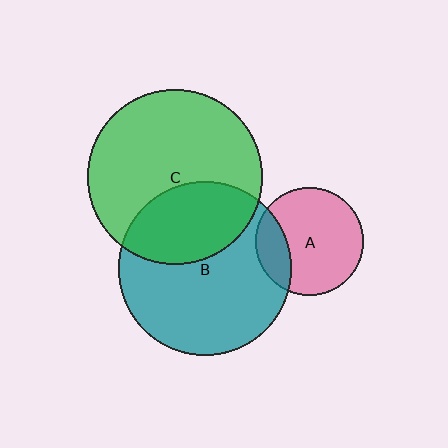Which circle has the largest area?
Circle C (green).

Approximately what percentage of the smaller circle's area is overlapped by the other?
Approximately 35%.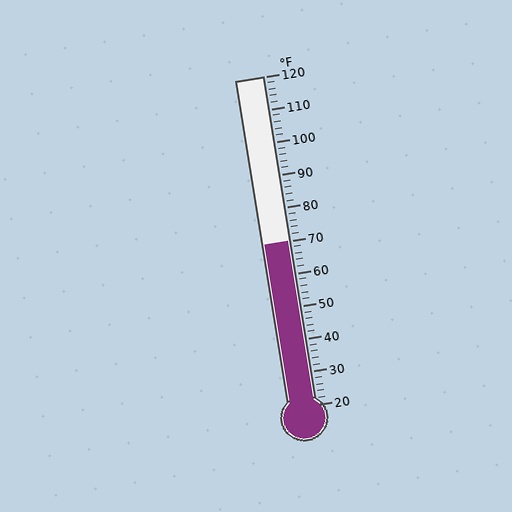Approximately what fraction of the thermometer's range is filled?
The thermometer is filled to approximately 50% of its range.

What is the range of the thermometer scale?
The thermometer scale ranges from 20°F to 120°F.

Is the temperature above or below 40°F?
The temperature is above 40°F.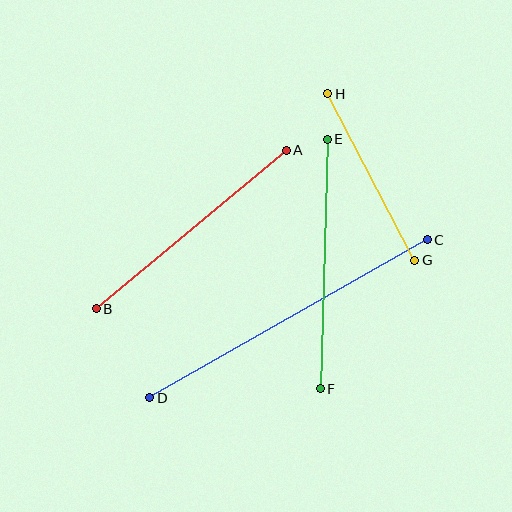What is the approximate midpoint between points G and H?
The midpoint is at approximately (371, 177) pixels.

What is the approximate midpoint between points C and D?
The midpoint is at approximately (288, 319) pixels.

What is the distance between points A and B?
The distance is approximately 248 pixels.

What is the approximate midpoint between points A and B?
The midpoint is at approximately (191, 230) pixels.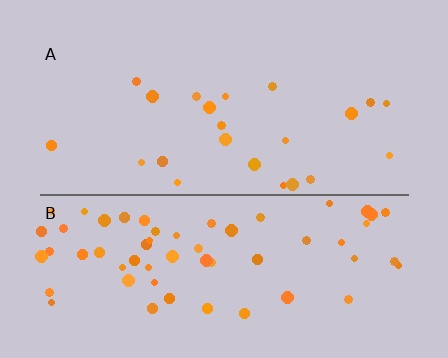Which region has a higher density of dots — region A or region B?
B (the bottom).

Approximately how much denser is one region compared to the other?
Approximately 2.8× — region B over region A.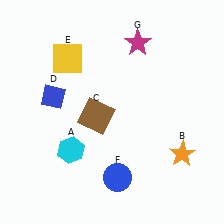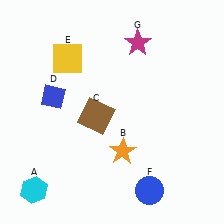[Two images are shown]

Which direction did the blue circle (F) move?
The blue circle (F) moved right.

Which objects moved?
The objects that moved are: the cyan hexagon (A), the orange star (B), the blue circle (F).